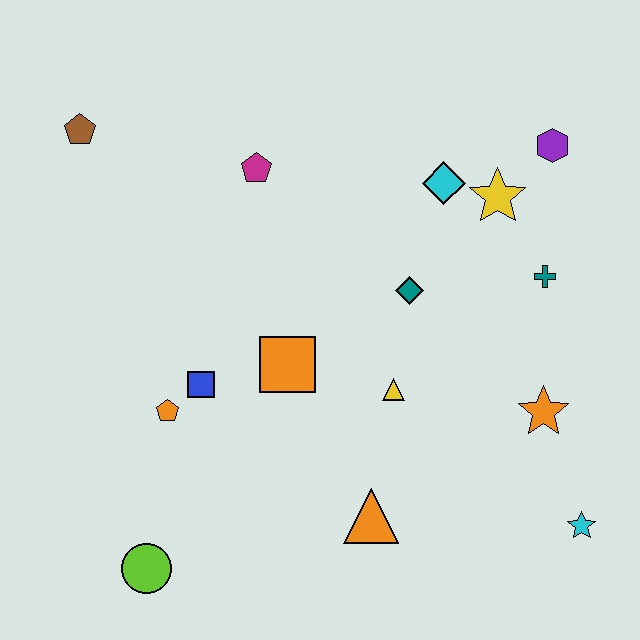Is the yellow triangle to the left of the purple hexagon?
Yes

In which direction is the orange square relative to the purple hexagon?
The orange square is to the left of the purple hexagon.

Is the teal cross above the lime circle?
Yes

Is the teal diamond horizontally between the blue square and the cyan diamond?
Yes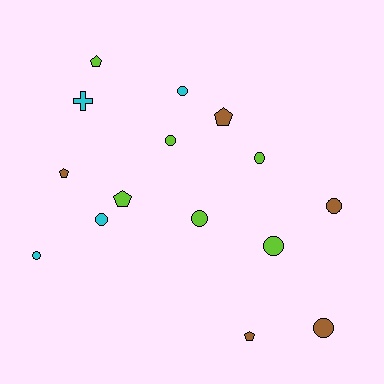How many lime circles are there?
There are 4 lime circles.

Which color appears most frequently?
Lime, with 6 objects.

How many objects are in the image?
There are 15 objects.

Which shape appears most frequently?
Circle, with 9 objects.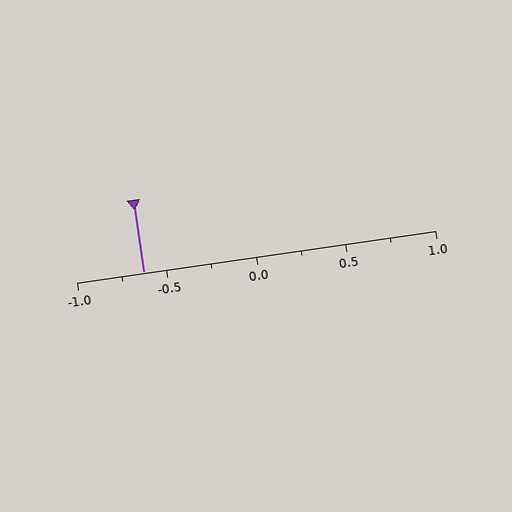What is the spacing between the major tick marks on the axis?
The major ticks are spaced 0.5 apart.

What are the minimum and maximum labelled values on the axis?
The axis runs from -1.0 to 1.0.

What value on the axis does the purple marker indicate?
The marker indicates approximately -0.62.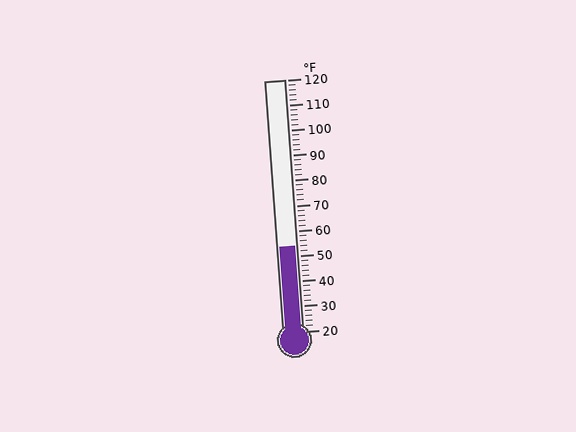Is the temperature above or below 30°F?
The temperature is above 30°F.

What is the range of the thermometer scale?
The thermometer scale ranges from 20°F to 120°F.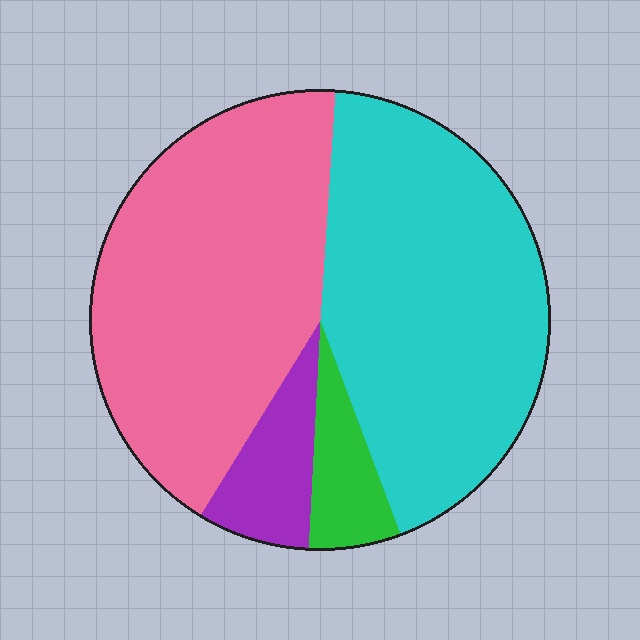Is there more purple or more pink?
Pink.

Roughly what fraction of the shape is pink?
Pink covers around 40% of the shape.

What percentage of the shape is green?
Green covers roughly 5% of the shape.